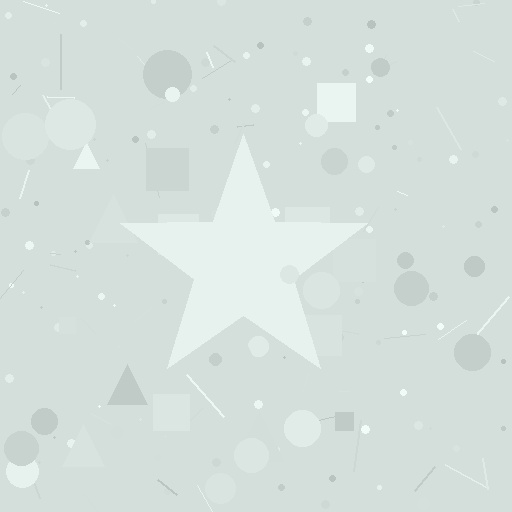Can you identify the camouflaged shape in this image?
The camouflaged shape is a star.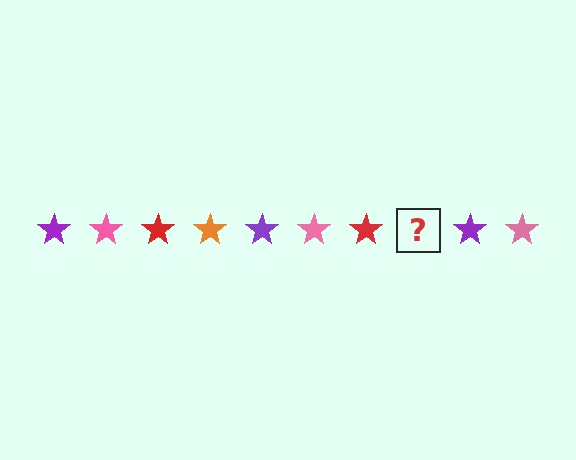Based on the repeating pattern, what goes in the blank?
The blank should be an orange star.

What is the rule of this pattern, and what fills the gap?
The rule is that the pattern cycles through purple, pink, red, orange stars. The gap should be filled with an orange star.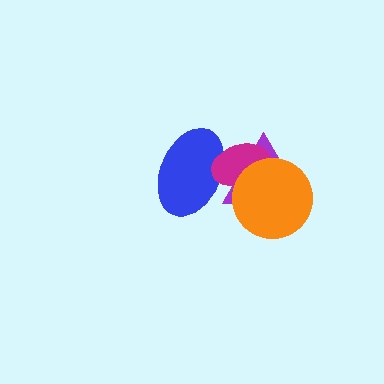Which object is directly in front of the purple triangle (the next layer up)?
The magenta ellipse is directly in front of the purple triangle.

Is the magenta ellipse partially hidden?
Yes, it is partially covered by another shape.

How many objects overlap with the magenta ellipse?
3 objects overlap with the magenta ellipse.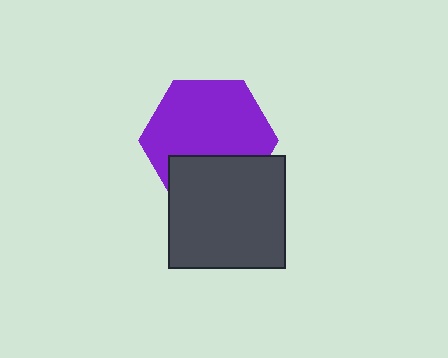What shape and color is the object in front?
The object in front is a dark gray rectangle.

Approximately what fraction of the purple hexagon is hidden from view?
Roughly 32% of the purple hexagon is hidden behind the dark gray rectangle.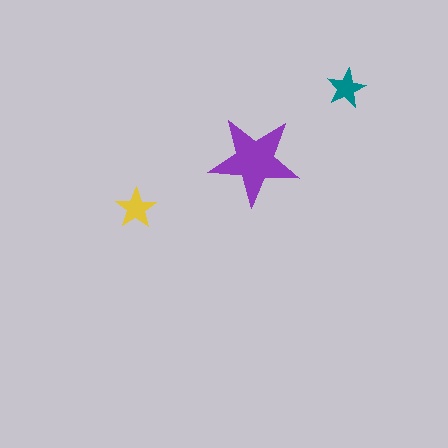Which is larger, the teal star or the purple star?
The purple one.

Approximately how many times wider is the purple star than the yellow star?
About 2 times wider.